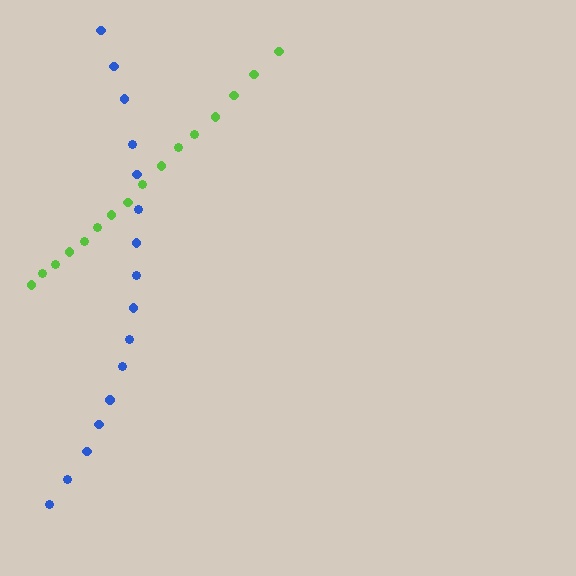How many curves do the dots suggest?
There are 2 distinct paths.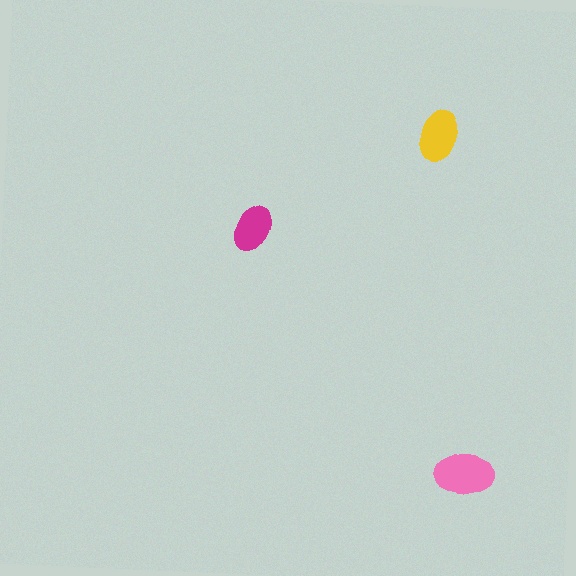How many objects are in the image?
There are 3 objects in the image.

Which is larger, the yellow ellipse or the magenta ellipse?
The yellow one.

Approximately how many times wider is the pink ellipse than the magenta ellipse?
About 1.5 times wider.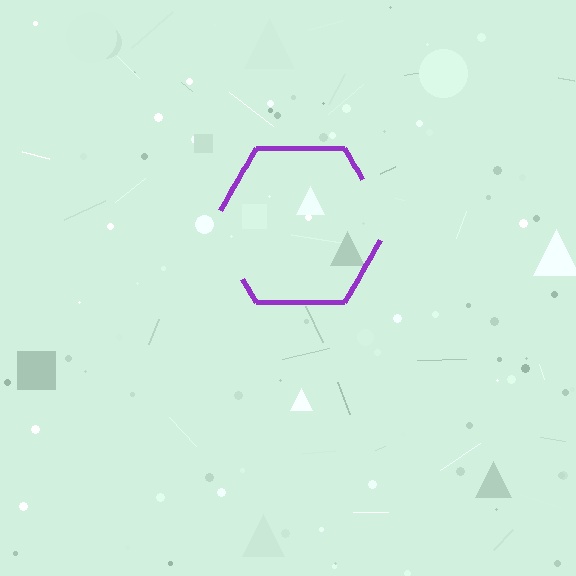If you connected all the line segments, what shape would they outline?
They would outline a hexagon.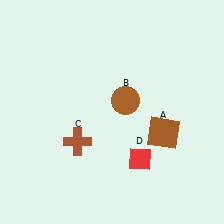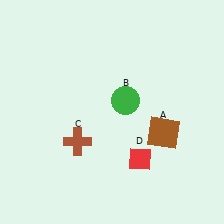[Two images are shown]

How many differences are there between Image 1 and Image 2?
There is 1 difference between the two images.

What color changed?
The circle (B) changed from brown in Image 1 to green in Image 2.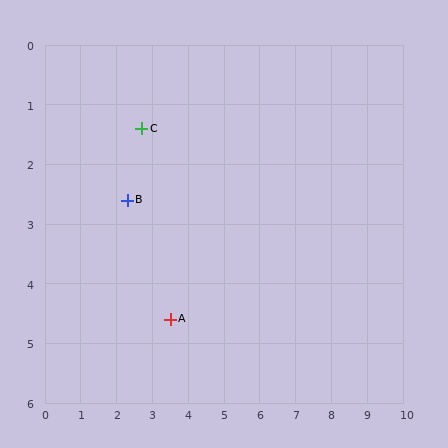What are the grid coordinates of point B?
Point B is at approximately (2.3, 2.6).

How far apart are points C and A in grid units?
Points C and A are about 3.3 grid units apart.